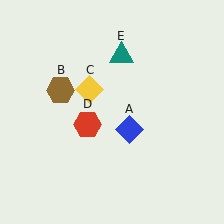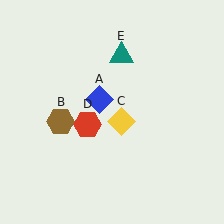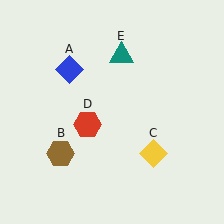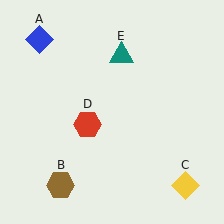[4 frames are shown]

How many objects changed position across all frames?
3 objects changed position: blue diamond (object A), brown hexagon (object B), yellow diamond (object C).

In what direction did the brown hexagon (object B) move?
The brown hexagon (object B) moved down.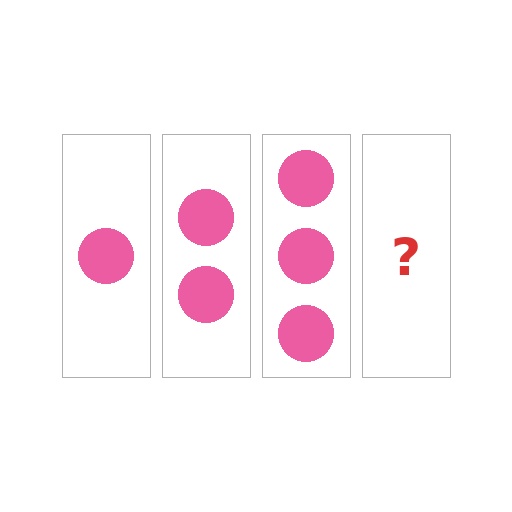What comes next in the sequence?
The next element should be 4 circles.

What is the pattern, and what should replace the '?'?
The pattern is that each step adds one more circle. The '?' should be 4 circles.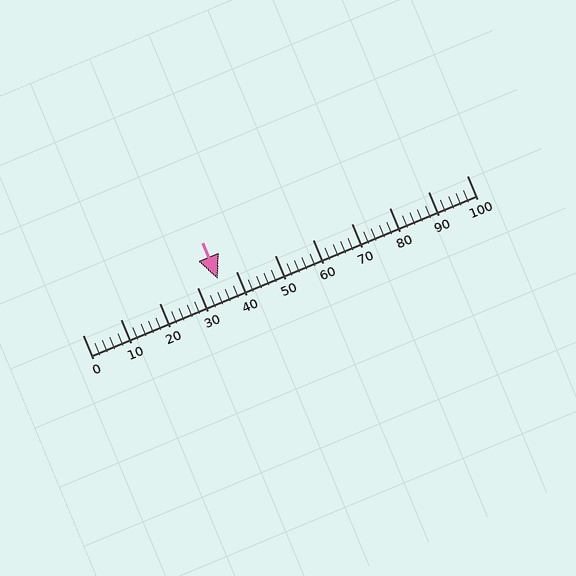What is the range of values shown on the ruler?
The ruler shows values from 0 to 100.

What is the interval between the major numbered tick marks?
The major tick marks are spaced 10 units apart.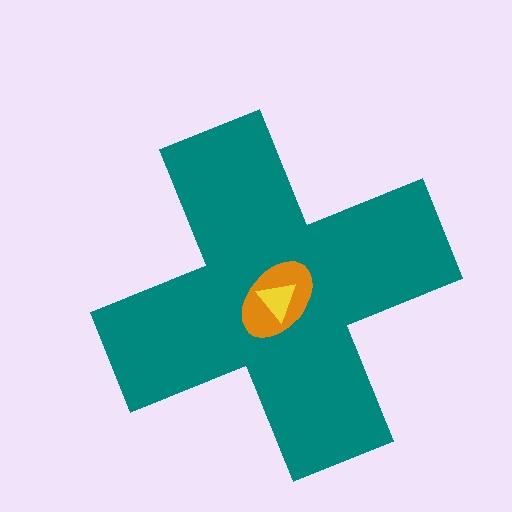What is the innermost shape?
The yellow triangle.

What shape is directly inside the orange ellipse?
The yellow triangle.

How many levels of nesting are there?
3.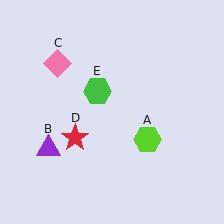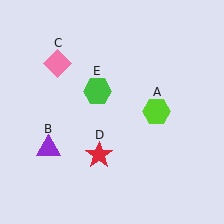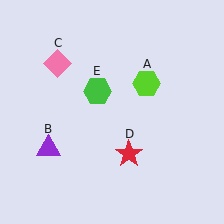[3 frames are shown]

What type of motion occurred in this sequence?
The lime hexagon (object A), red star (object D) rotated counterclockwise around the center of the scene.